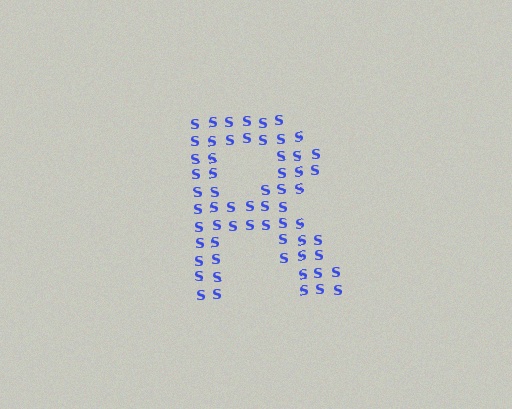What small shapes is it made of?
It is made of small letter S's.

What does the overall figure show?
The overall figure shows the letter R.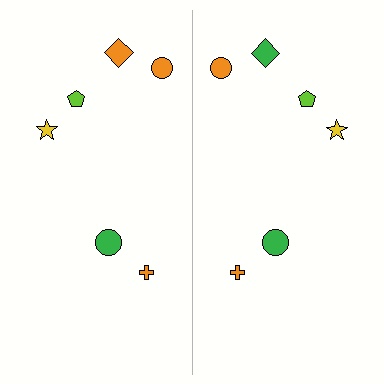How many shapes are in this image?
There are 12 shapes in this image.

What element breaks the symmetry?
The green diamond on the right side breaks the symmetry — its mirror counterpart is orange.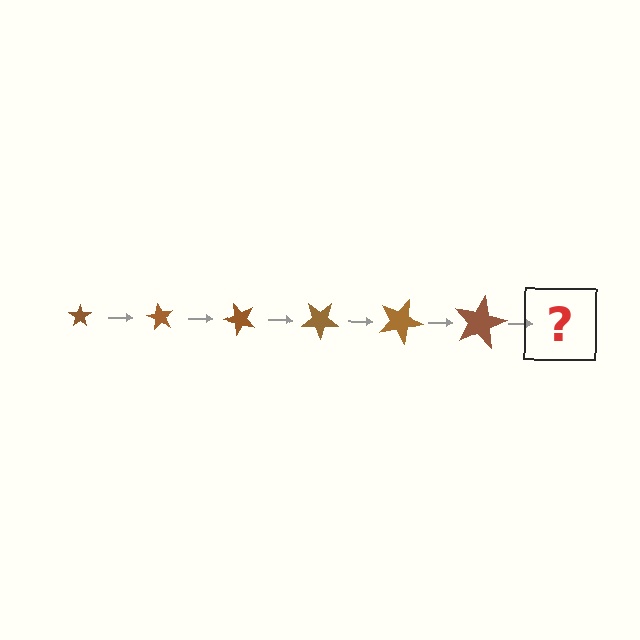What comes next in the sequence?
The next element should be a star, larger than the previous one and rotated 360 degrees from the start.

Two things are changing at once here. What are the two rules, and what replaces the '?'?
The two rules are that the star grows larger each step and it rotates 60 degrees each step. The '?' should be a star, larger than the previous one and rotated 360 degrees from the start.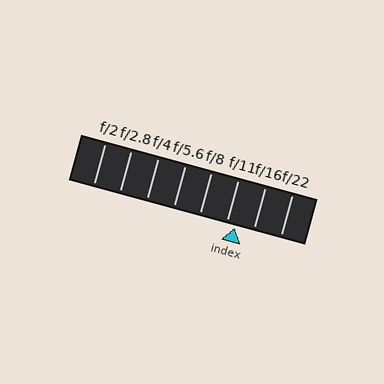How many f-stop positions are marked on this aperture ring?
There are 8 f-stop positions marked.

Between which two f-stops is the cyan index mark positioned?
The index mark is between f/11 and f/16.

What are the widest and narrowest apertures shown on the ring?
The widest aperture shown is f/2 and the narrowest is f/22.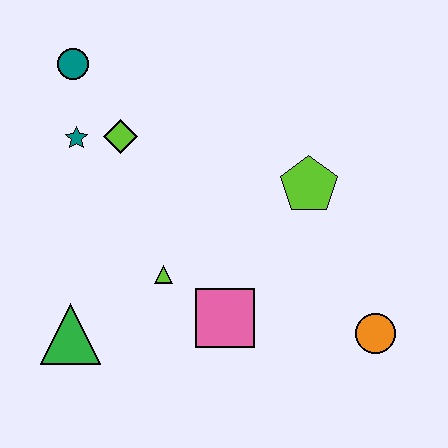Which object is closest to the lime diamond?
The teal star is closest to the lime diamond.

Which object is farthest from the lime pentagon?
The green triangle is farthest from the lime pentagon.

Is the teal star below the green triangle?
No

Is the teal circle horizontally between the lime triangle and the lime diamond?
No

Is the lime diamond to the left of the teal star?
No